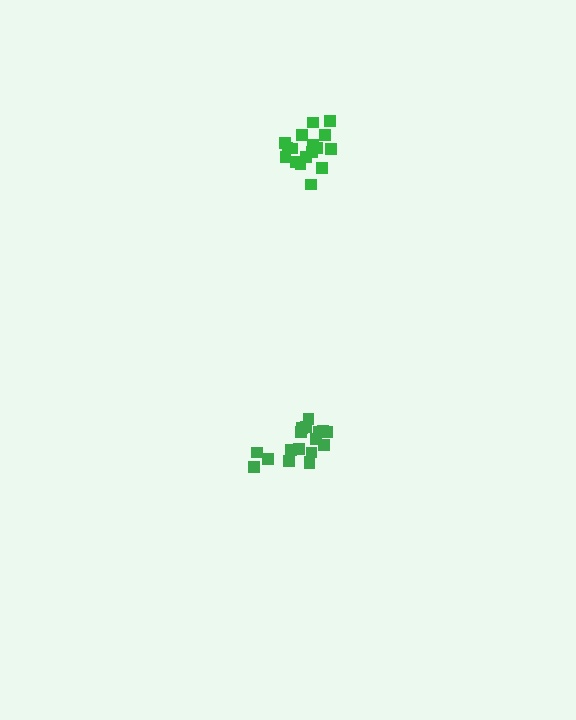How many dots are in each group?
Group 1: 18 dots, Group 2: 17 dots (35 total).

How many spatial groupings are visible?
There are 2 spatial groupings.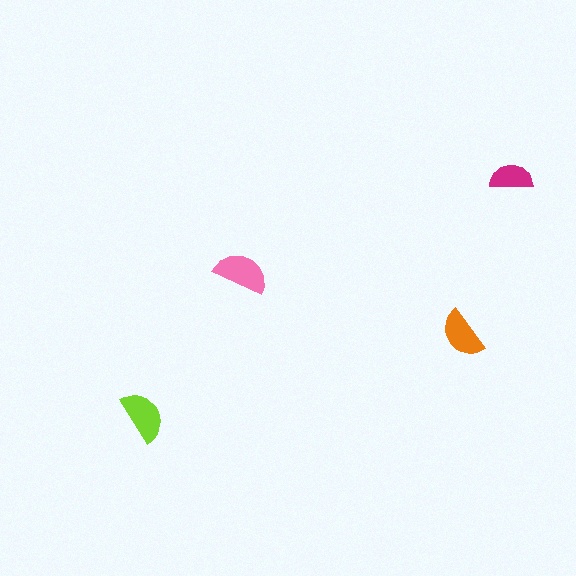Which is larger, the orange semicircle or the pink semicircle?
The pink one.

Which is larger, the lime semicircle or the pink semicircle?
The pink one.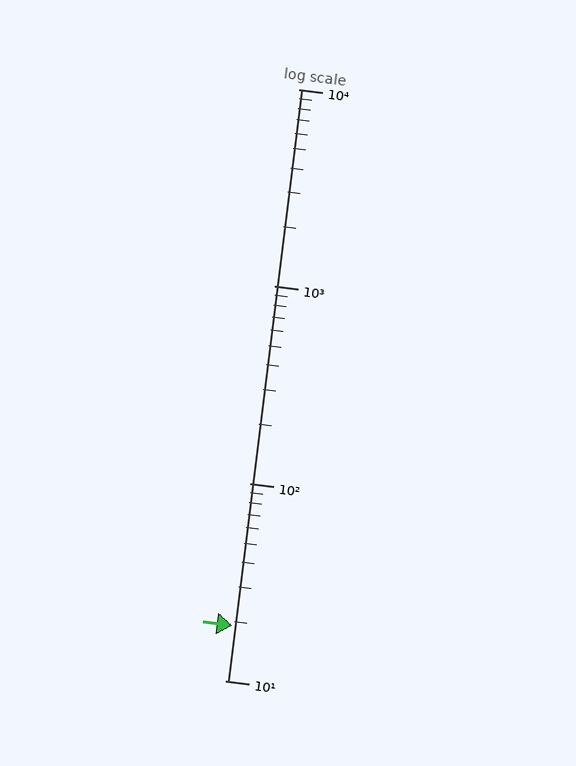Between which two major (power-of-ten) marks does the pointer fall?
The pointer is between 10 and 100.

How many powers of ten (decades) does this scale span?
The scale spans 3 decades, from 10 to 10000.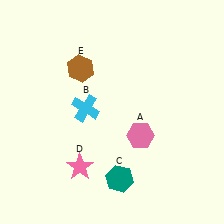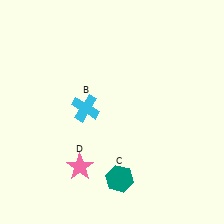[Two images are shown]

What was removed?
The brown hexagon (E), the pink hexagon (A) were removed in Image 2.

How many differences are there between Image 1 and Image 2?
There are 2 differences between the two images.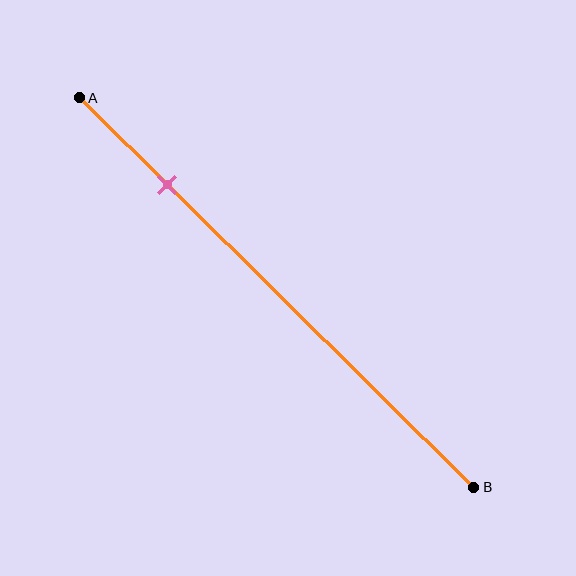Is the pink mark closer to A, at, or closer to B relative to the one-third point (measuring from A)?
The pink mark is closer to point A than the one-third point of segment AB.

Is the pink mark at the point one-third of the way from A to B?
No, the mark is at about 20% from A, not at the 33% one-third point.